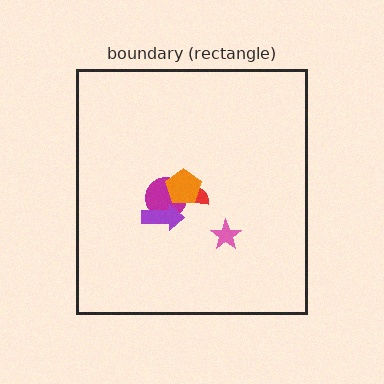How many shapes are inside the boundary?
5 inside, 0 outside.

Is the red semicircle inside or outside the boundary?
Inside.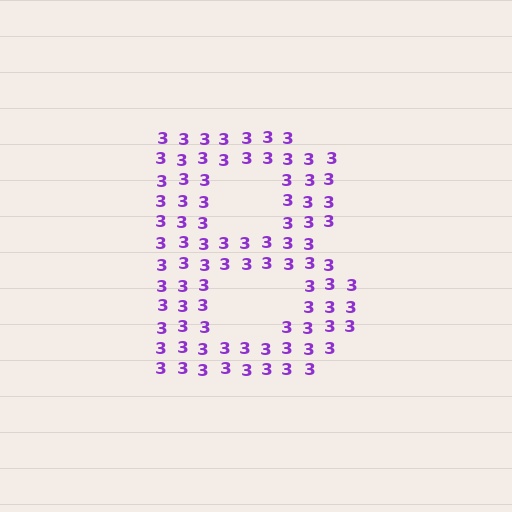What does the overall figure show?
The overall figure shows the letter B.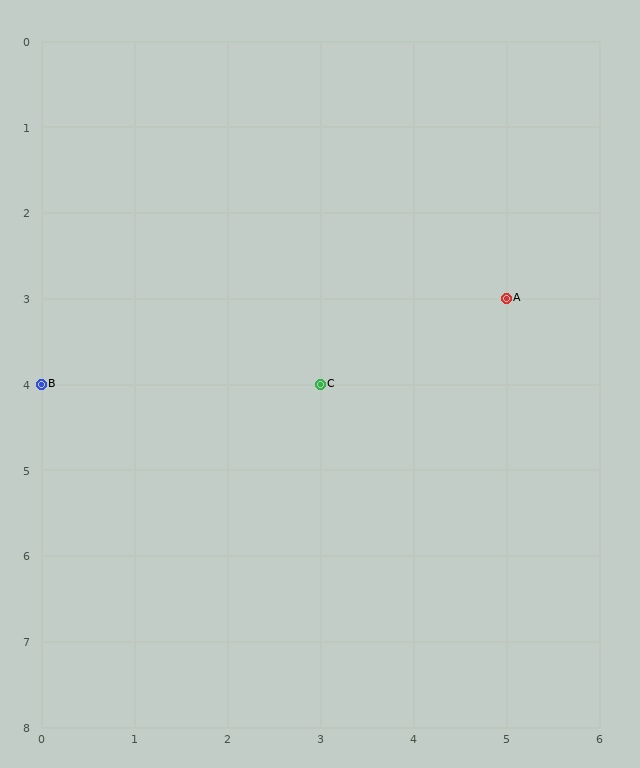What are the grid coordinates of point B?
Point B is at grid coordinates (0, 4).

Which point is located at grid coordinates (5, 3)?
Point A is at (5, 3).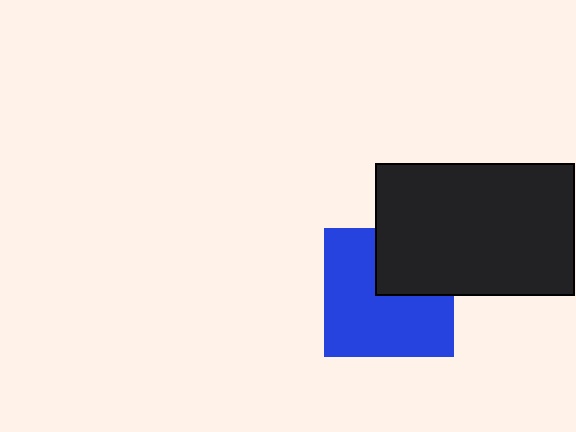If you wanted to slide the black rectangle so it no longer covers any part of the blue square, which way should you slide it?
Slide it toward the upper-right — that is the most direct way to separate the two shapes.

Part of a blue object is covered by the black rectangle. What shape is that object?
It is a square.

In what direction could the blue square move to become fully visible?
The blue square could move toward the lower-left. That would shift it out from behind the black rectangle entirely.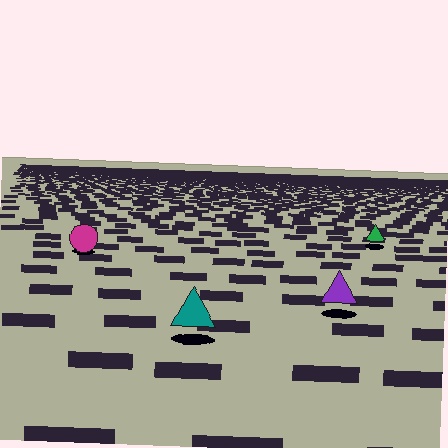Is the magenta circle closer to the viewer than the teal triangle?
No. The teal triangle is closer — you can tell from the texture gradient: the ground texture is coarser near it.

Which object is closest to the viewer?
The teal triangle is closest. The texture marks near it are larger and more spread out.